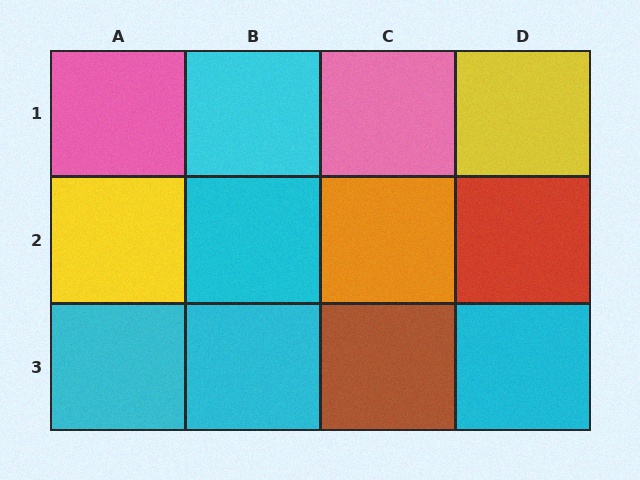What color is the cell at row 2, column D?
Red.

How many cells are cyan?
5 cells are cyan.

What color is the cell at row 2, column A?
Yellow.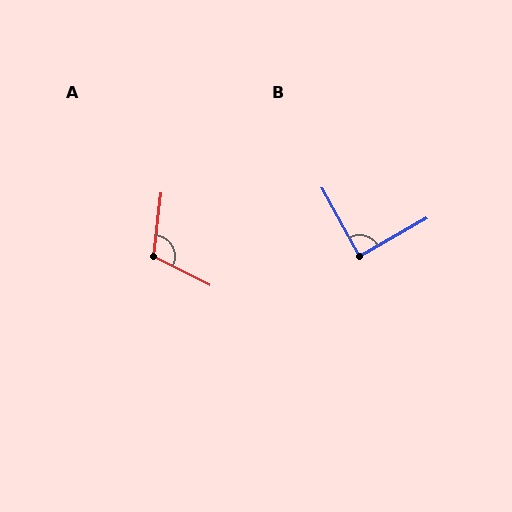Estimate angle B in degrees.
Approximately 89 degrees.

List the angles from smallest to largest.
B (89°), A (110°).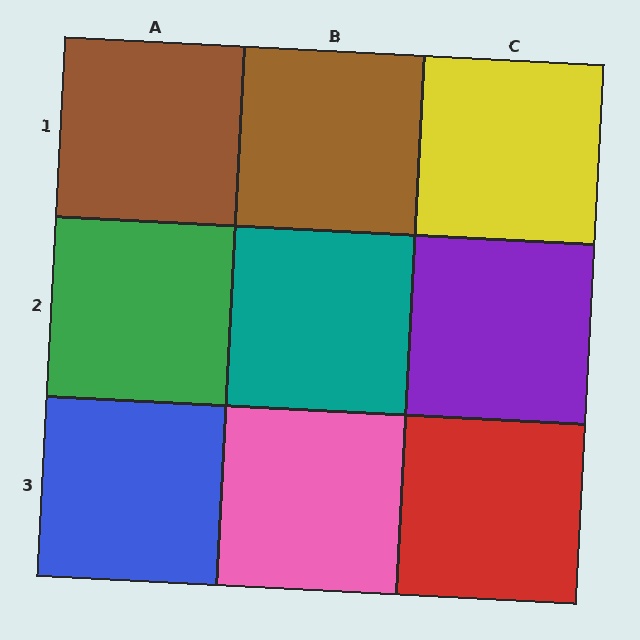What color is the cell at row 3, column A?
Blue.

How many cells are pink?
1 cell is pink.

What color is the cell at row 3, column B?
Pink.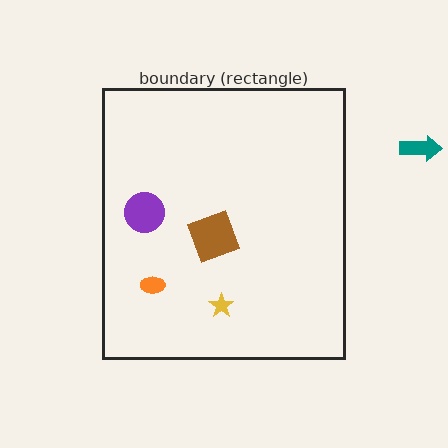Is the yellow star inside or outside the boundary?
Inside.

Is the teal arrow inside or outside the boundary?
Outside.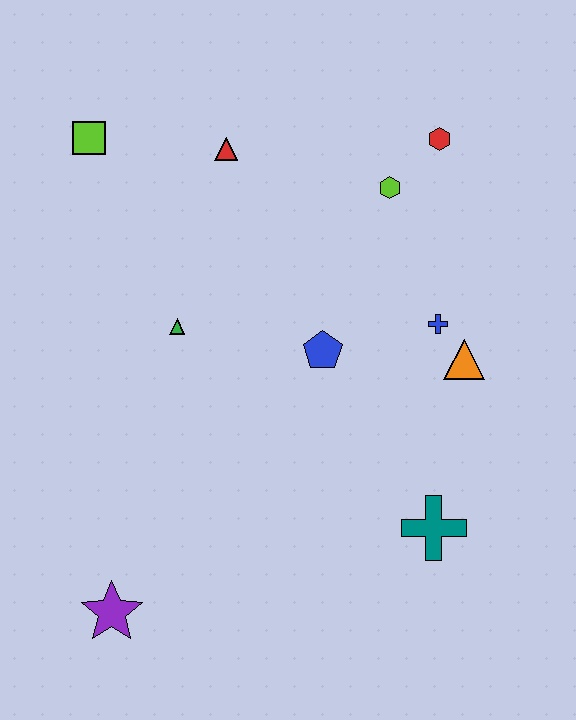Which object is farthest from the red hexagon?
The purple star is farthest from the red hexagon.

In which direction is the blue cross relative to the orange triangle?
The blue cross is above the orange triangle.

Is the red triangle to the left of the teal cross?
Yes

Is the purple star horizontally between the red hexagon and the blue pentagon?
No